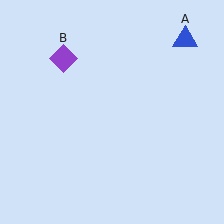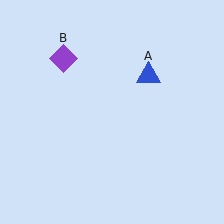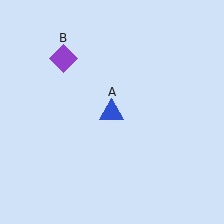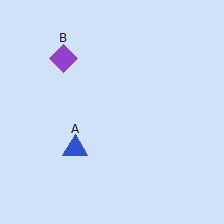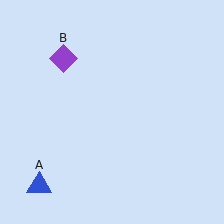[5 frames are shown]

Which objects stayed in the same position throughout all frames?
Purple diamond (object B) remained stationary.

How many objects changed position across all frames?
1 object changed position: blue triangle (object A).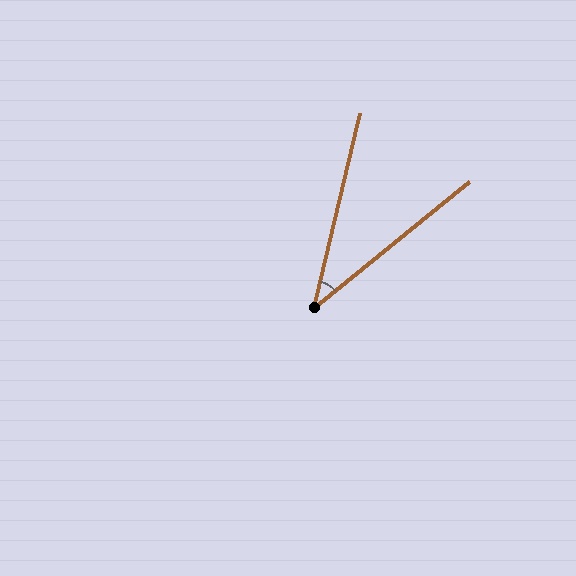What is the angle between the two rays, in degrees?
Approximately 37 degrees.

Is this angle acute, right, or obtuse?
It is acute.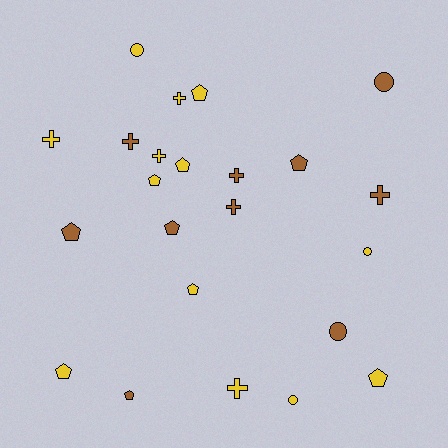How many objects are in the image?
There are 23 objects.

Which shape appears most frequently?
Pentagon, with 10 objects.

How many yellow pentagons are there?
There are 6 yellow pentagons.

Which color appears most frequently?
Yellow, with 13 objects.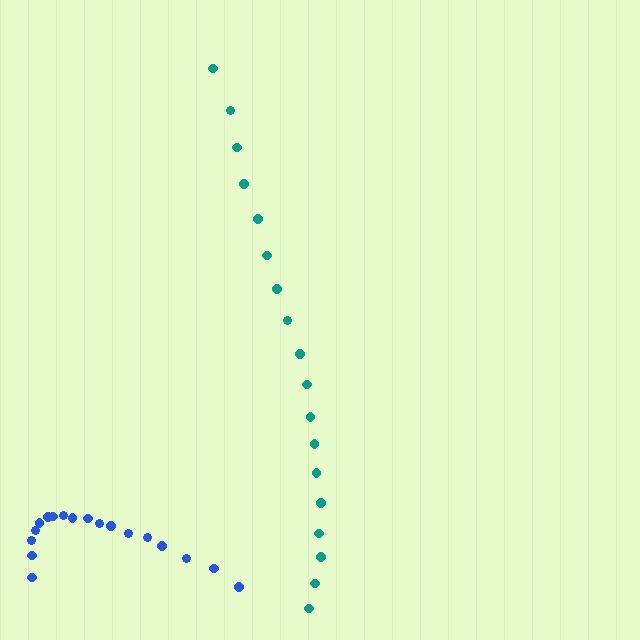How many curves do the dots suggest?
There are 2 distinct paths.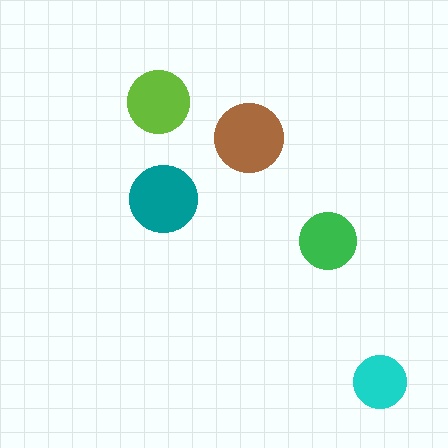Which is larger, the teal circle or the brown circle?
The brown one.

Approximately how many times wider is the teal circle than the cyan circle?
About 1.5 times wider.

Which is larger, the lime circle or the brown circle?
The brown one.